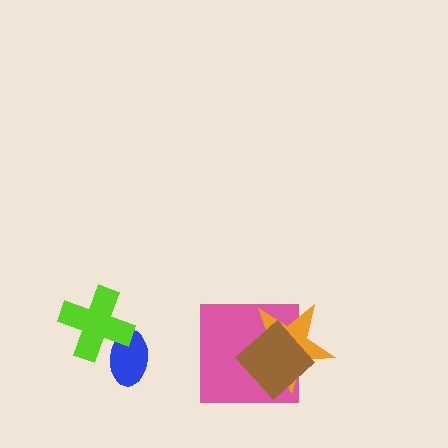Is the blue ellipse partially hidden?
Yes, it is partially covered by another shape.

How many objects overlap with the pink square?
2 objects overlap with the pink square.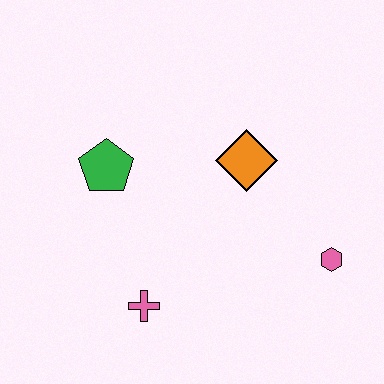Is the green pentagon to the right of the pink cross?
No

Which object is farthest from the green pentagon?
The pink hexagon is farthest from the green pentagon.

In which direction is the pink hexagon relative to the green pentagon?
The pink hexagon is to the right of the green pentagon.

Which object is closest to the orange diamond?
The pink hexagon is closest to the orange diamond.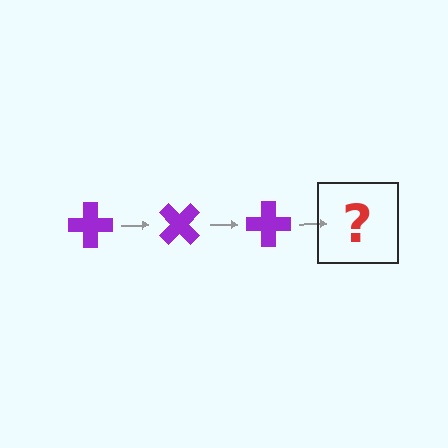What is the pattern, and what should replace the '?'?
The pattern is that the cross rotates 45 degrees each step. The '?' should be a purple cross rotated 135 degrees.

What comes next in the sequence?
The next element should be a purple cross rotated 135 degrees.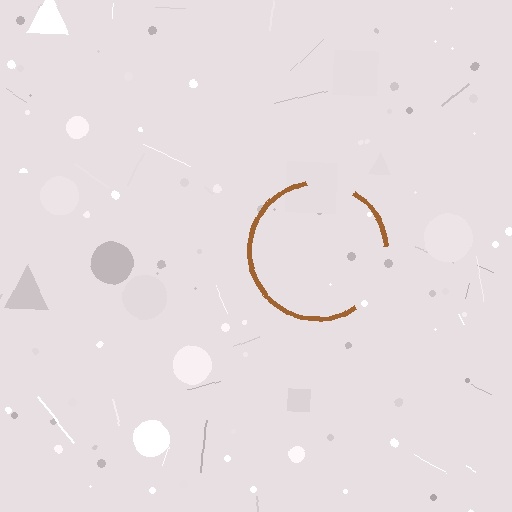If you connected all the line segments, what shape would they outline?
They would outline a circle.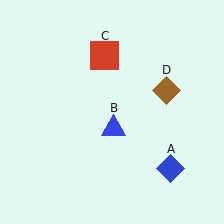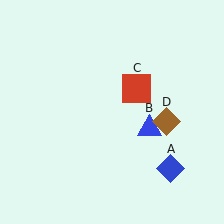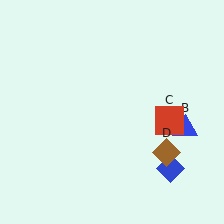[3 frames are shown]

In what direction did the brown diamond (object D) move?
The brown diamond (object D) moved down.